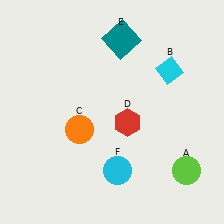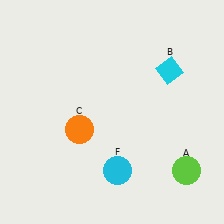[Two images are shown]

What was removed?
The teal square (E), the red hexagon (D) were removed in Image 2.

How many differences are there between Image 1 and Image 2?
There are 2 differences between the two images.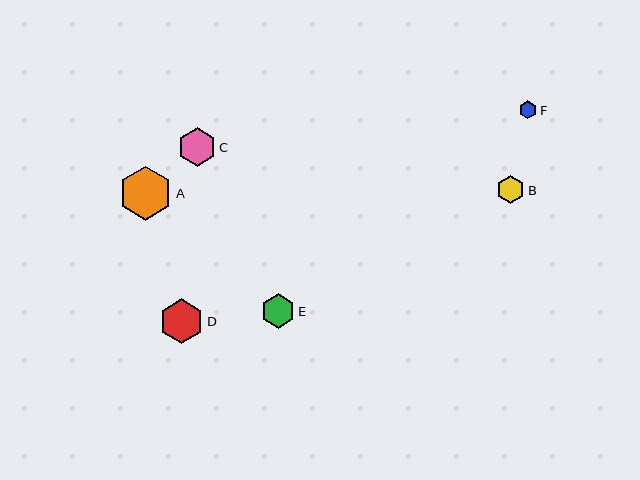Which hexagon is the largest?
Hexagon A is the largest with a size of approximately 54 pixels.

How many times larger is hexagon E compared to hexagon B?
Hexagon E is approximately 1.2 times the size of hexagon B.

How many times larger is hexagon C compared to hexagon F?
Hexagon C is approximately 2.1 times the size of hexagon F.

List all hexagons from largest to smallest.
From largest to smallest: A, D, C, E, B, F.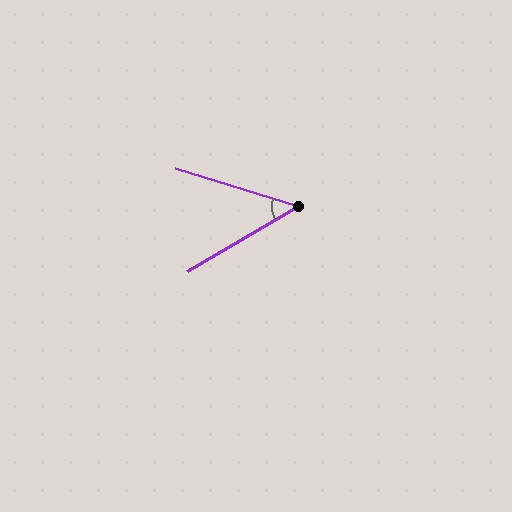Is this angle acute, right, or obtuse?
It is acute.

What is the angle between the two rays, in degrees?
Approximately 47 degrees.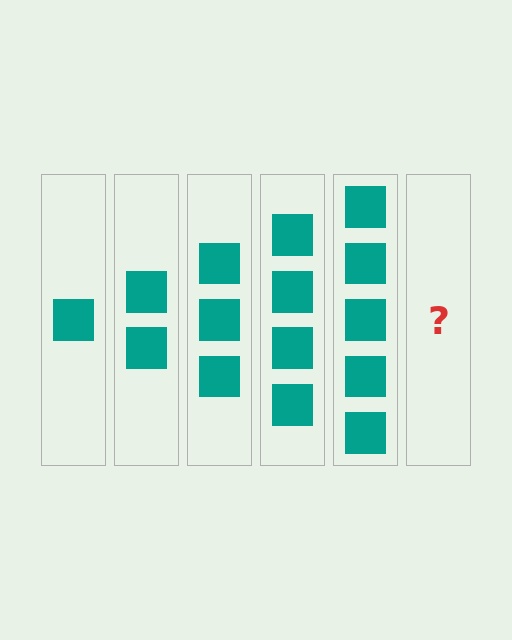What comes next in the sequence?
The next element should be 6 squares.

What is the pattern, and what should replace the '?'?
The pattern is that each step adds one more square. The '?' should be 6 squares.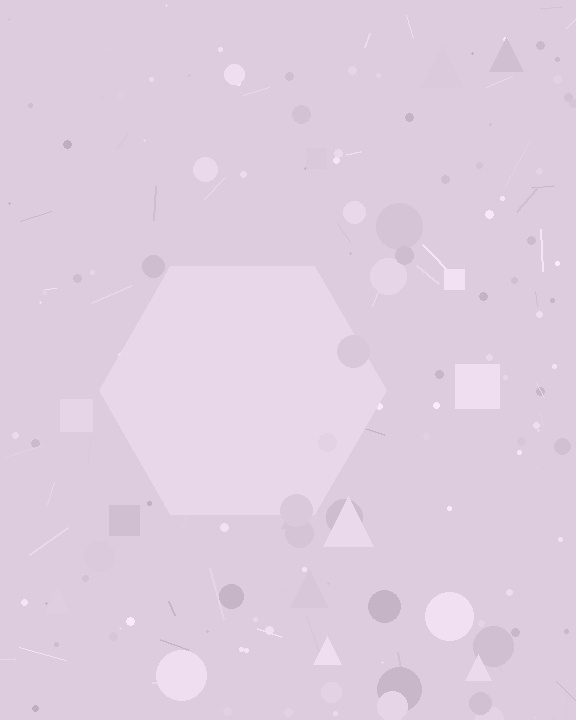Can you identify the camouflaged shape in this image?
The camouflaged shape is a hexagon.